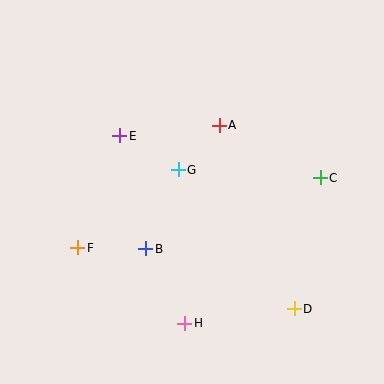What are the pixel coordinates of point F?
Point F is at (78, 248).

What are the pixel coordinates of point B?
Point B is at (146, 249).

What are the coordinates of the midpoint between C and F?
The midpoint between C and F is at (199, 213).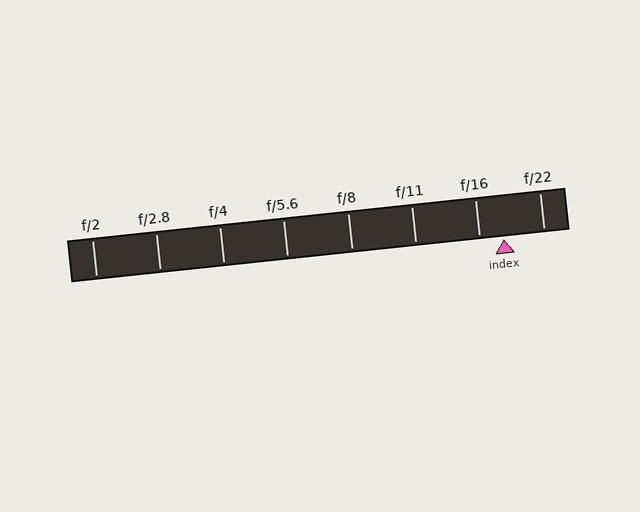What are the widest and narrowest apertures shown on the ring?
The widest aperture shown is f/2 and the narrowest is f/22.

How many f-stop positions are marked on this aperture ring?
There are 8 f-stop positions marked.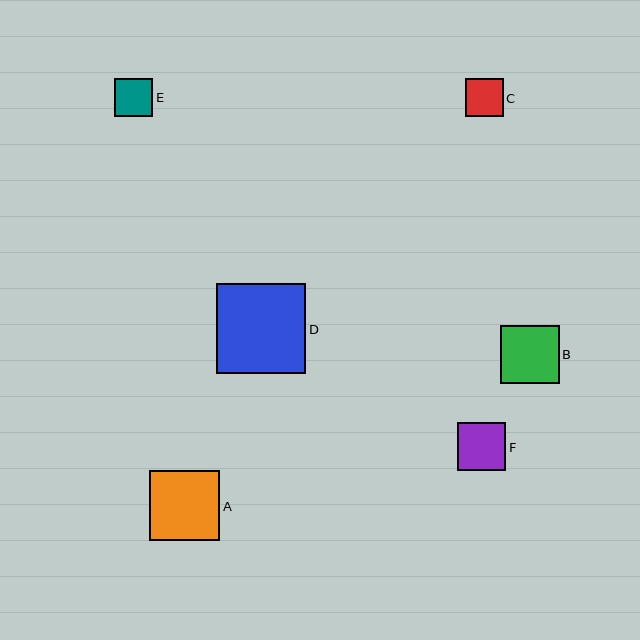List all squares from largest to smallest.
From largest to smallest: D, A, B, F, E, C.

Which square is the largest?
Square D is the largest with a size of approximately 89 pixels.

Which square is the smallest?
Square C is the smallest with a size of approximately 37 pixels.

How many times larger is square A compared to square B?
Square A is approximately 1.2 times the size of square B.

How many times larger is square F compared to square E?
Square F is approximately 1.3 times the size of square E.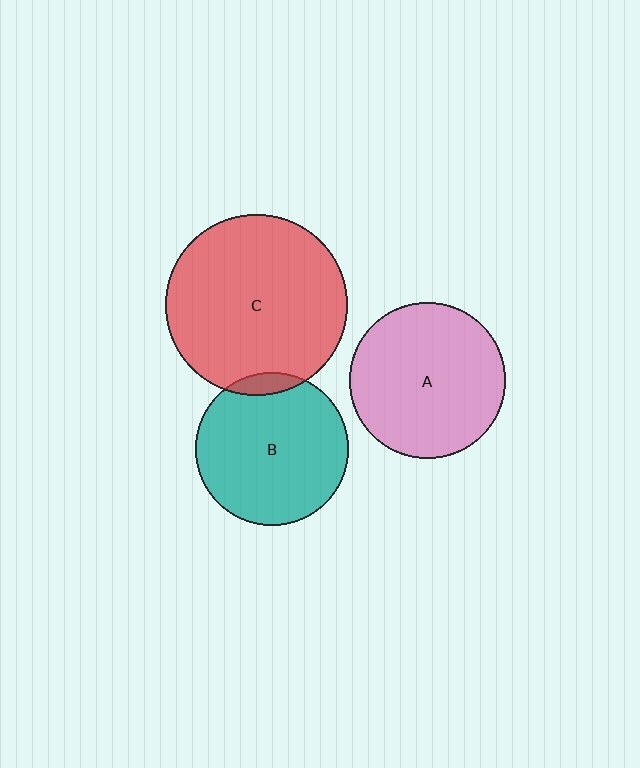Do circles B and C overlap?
Yes.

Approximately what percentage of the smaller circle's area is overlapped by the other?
Approximately 5%.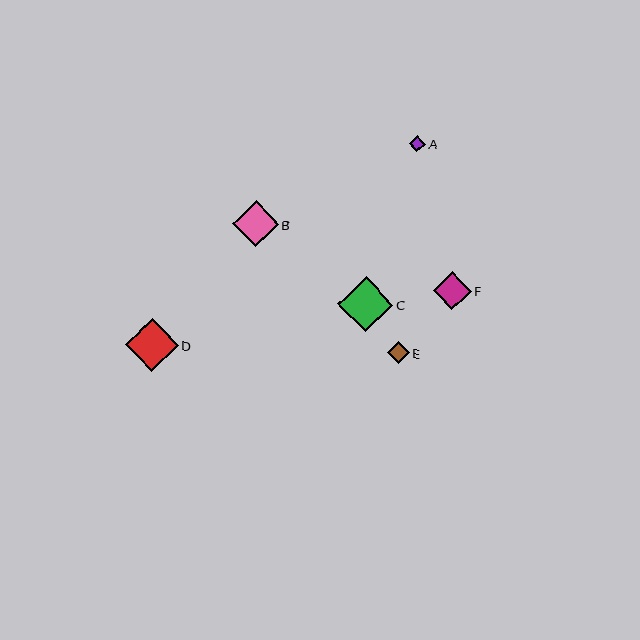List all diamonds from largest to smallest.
From largest to smallest: C, D, B, F, E, A.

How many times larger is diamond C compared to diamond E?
Diamond C is approximately 2.5 times the size of diamond E.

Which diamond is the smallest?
Diamond A is the smallest with a size of approximately 16 pixels.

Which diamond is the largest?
Diamond C is the largest with a size of approximately 55 pixels.